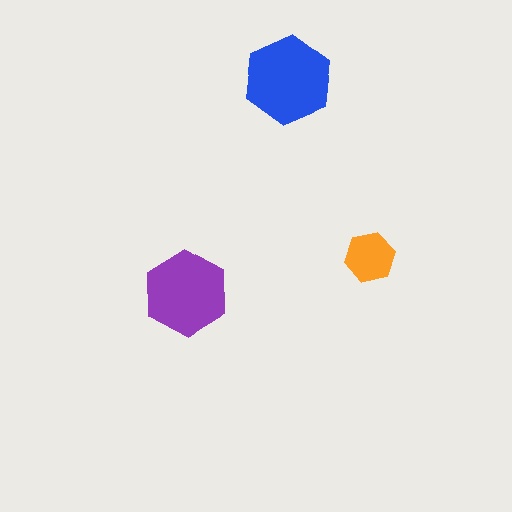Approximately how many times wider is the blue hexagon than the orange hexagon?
About 2 times wider.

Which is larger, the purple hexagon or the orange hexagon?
The purple one.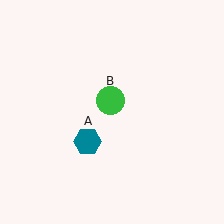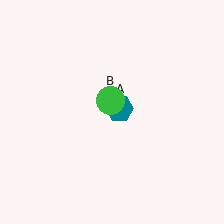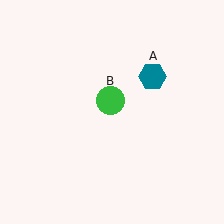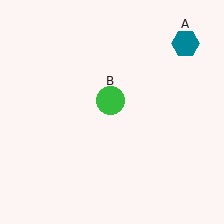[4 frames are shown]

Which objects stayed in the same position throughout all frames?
Green circle (object B) remained stationary.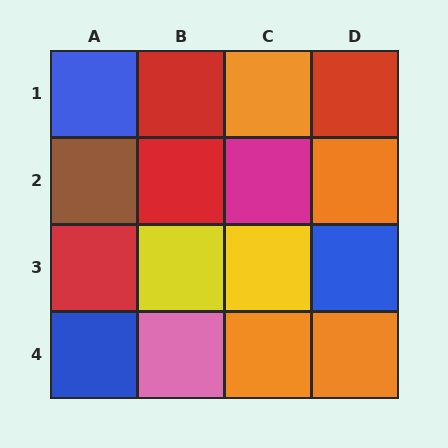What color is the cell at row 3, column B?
Yellow.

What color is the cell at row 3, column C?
Yellow.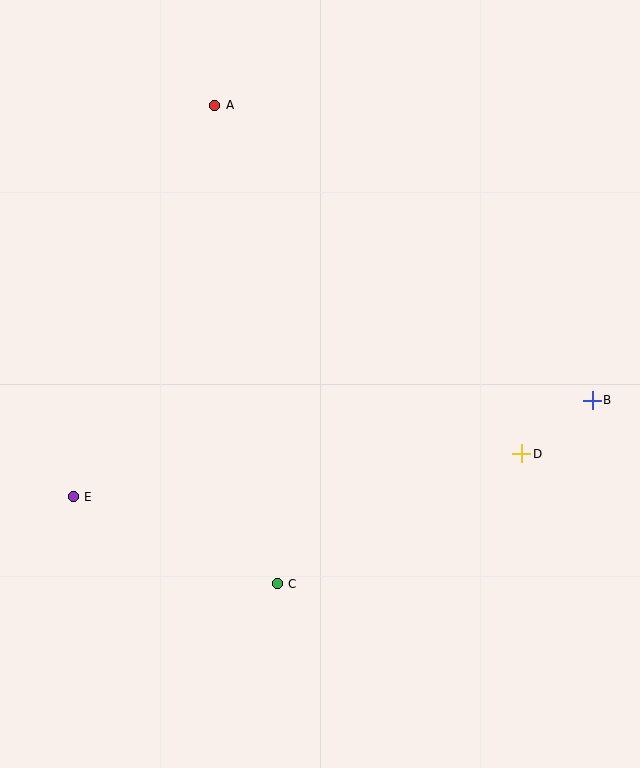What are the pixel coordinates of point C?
Point C is at (277, 584).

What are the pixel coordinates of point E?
Point E is at (73, 497).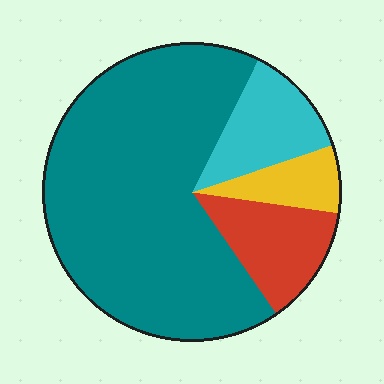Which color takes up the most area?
Teal, at roughly 65%.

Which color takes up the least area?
Yellow, at roughly 5%.